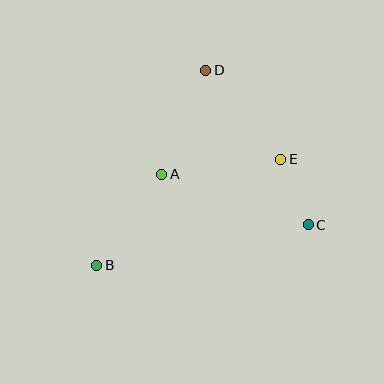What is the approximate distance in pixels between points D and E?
The distance between D and E is approximately 116 pixels.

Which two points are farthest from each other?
Points B and D are farthest from each other.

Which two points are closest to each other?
Points C and E are closest to each other.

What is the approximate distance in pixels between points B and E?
The distance between B and E is approximately 212 pixels.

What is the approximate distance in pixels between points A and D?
The distance between A and D is approximately 113 pixels.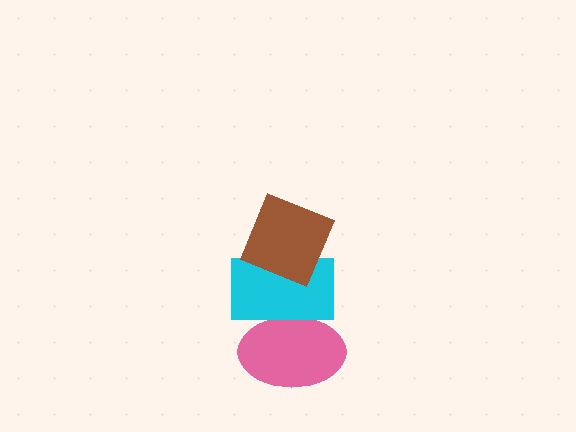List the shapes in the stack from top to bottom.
From top to bottom: the brown diamond, the cyan rectangle, the pink ellipse.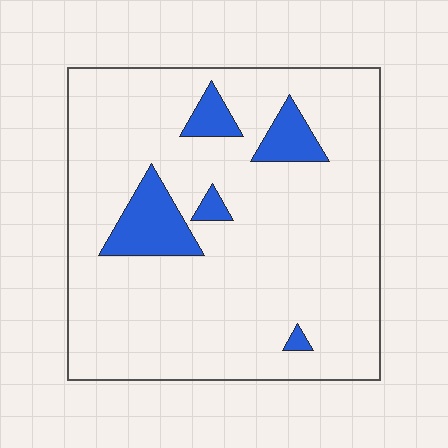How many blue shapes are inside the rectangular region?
5.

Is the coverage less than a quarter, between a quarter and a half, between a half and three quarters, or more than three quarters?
Less than a quarter.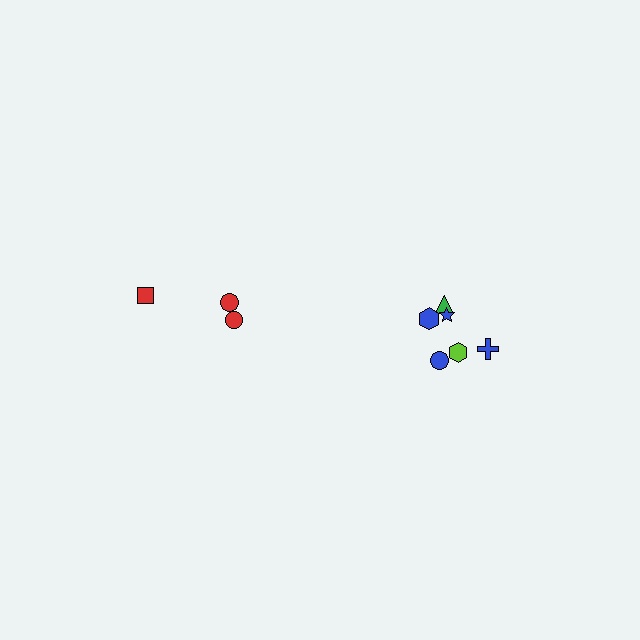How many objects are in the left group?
There are 3 objects.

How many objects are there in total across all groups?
There are 9 objects.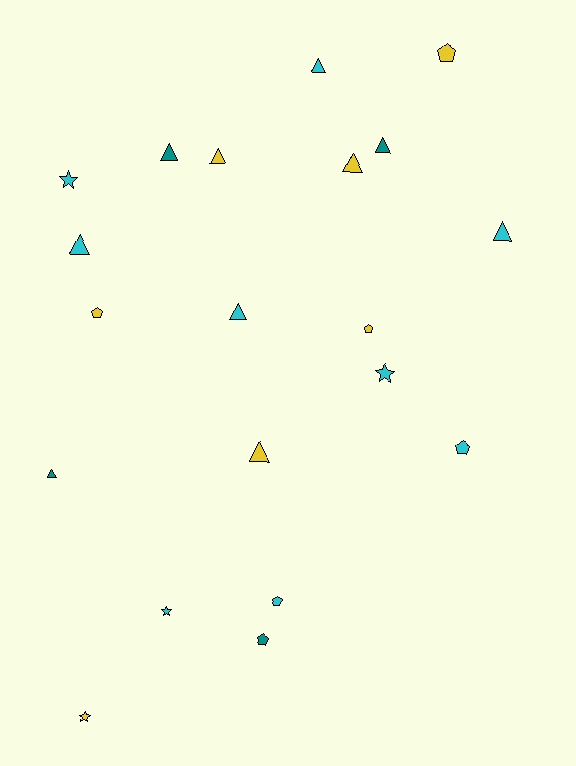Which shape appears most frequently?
Triangle, with 10 objects.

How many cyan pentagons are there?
There are 2 cyan pentagons.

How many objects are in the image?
There are 20 objects.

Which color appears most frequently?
Cyan, with 9 objects.